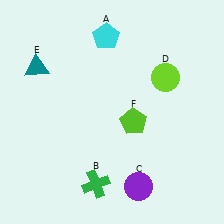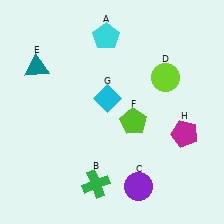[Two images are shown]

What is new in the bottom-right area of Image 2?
A magenta pentagon (H) was added in the bottom-right area of Image 2.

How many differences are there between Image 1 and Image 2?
There are 2 differences between the two images.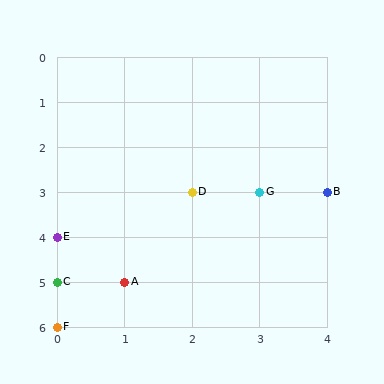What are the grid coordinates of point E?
Point E is at grid coordinates (0, 4).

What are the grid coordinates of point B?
Point B is at grid coordinates (4, 3).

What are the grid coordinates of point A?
Point A is at grid coordinates (1, 5).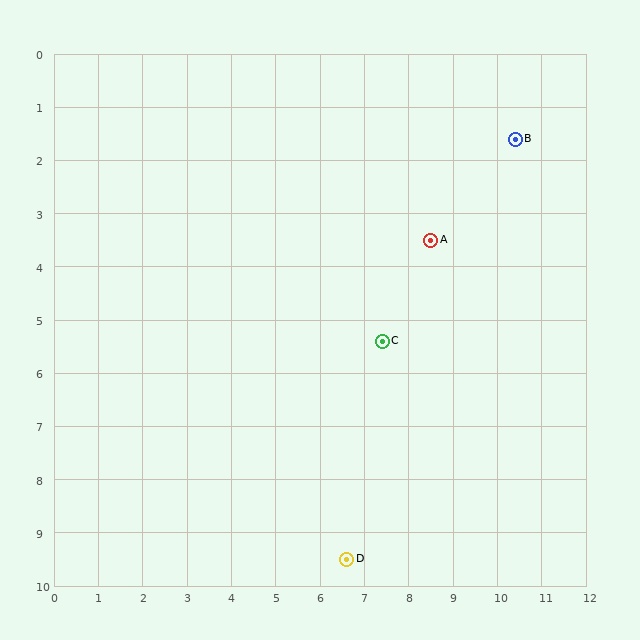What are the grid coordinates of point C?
Point C is at approximately (7.4, 5.4).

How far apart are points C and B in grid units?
Points C and B are about 4.8 grid units apart.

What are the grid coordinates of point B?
Point B is at approximately (10.4, 1.6).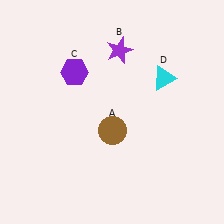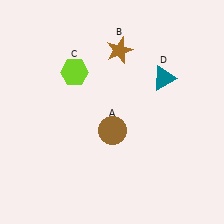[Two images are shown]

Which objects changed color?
B changed from purple to brown. C changed from purple to lime. D changed from cyan to teal.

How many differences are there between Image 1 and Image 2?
There are 3 differences between the two images.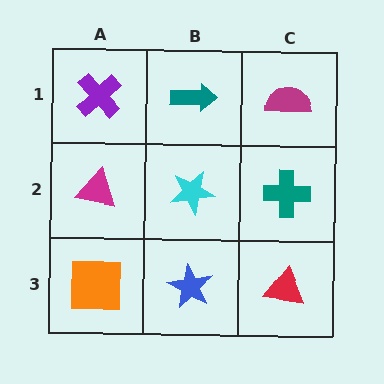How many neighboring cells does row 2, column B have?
4.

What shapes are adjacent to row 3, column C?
A teal cross (row 2, column C), a blue star (row 3, column B).